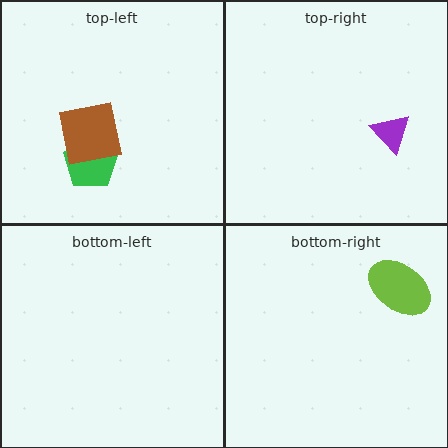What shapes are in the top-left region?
The green pentagon, the brown square.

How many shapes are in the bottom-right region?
1.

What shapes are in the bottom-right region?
The lime ellipse.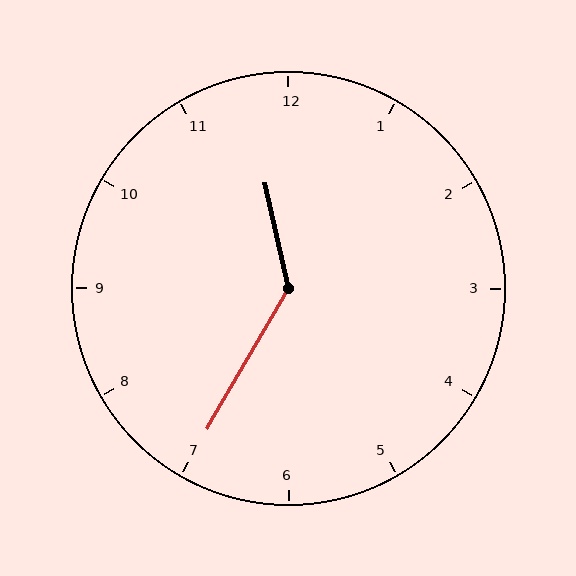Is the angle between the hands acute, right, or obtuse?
It is obtuse.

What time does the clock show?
11:35.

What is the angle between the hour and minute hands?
Approximately 138 degrees.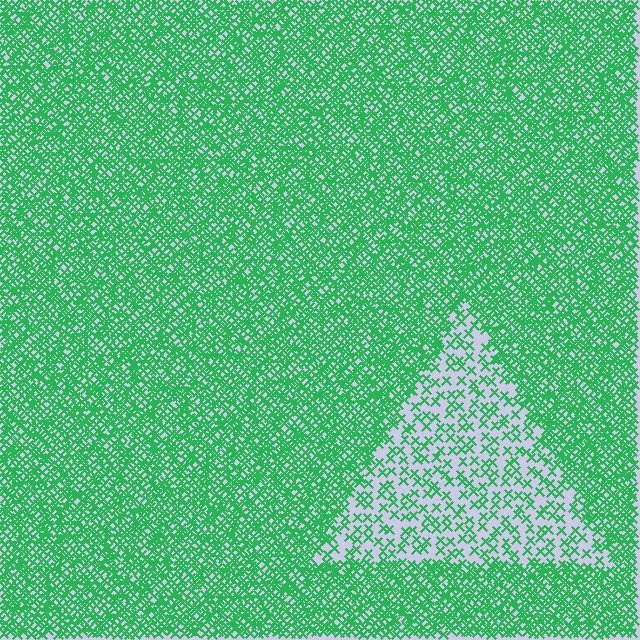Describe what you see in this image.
The image contains small green elements arranged at two different densities. A triangle-shaped region is visible where the elements are less densely packed than the surrounding area.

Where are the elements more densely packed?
The elements are more densely packed outside the triangle boundary.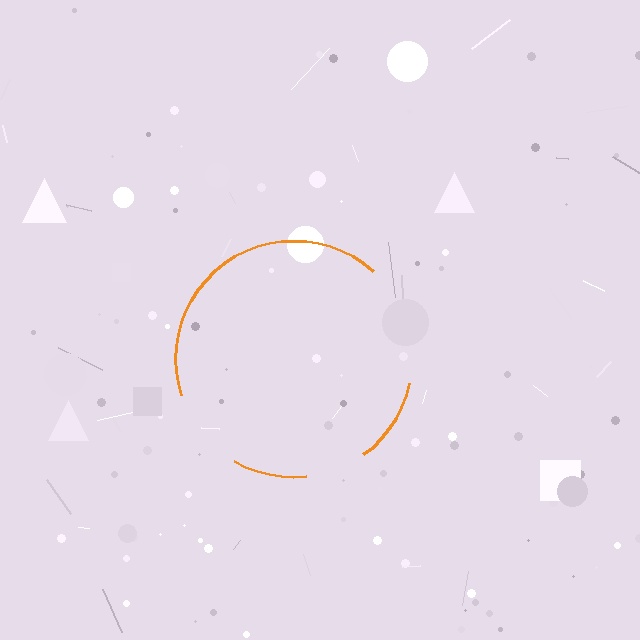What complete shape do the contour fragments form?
The contour fragments form a circle.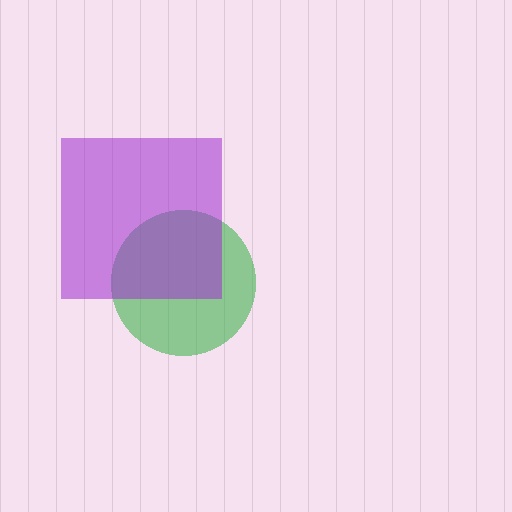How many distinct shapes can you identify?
There are 2 distinct shapes: a green circle, a purple square.